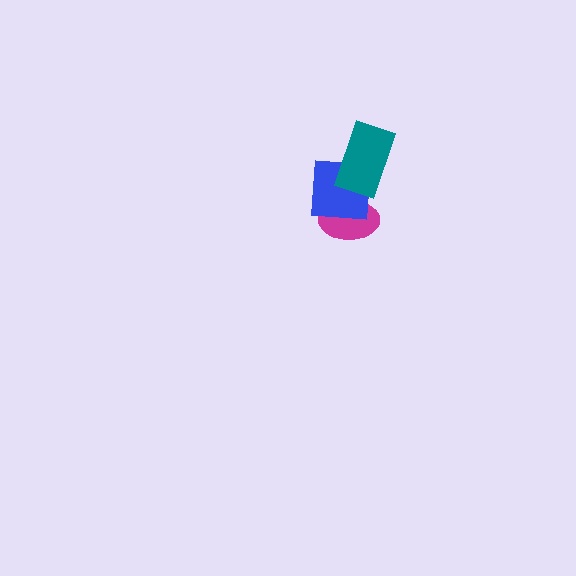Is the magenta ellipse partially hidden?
Yes, it is partially covered by another shape.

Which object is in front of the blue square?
The teal rectangle is in front of the blue square.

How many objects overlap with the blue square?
2 objects overlap with the blue square.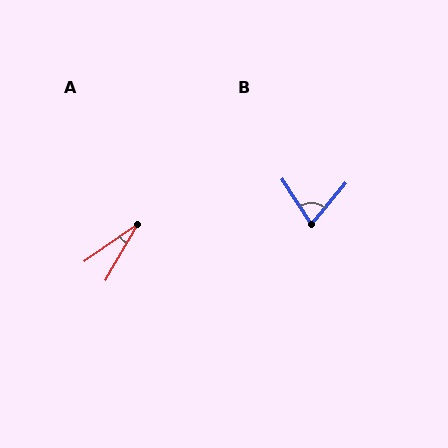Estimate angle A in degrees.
Approximately 26 degrees.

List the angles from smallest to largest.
A (26°), B (72°).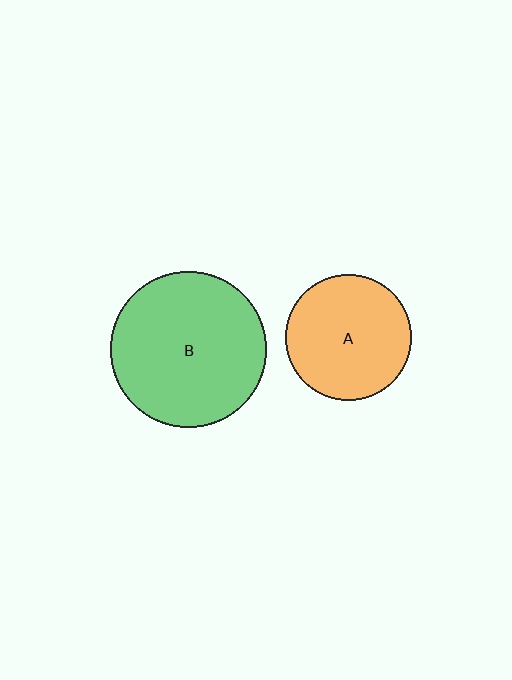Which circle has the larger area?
Circle B (green).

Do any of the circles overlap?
No, none of the circles overlap.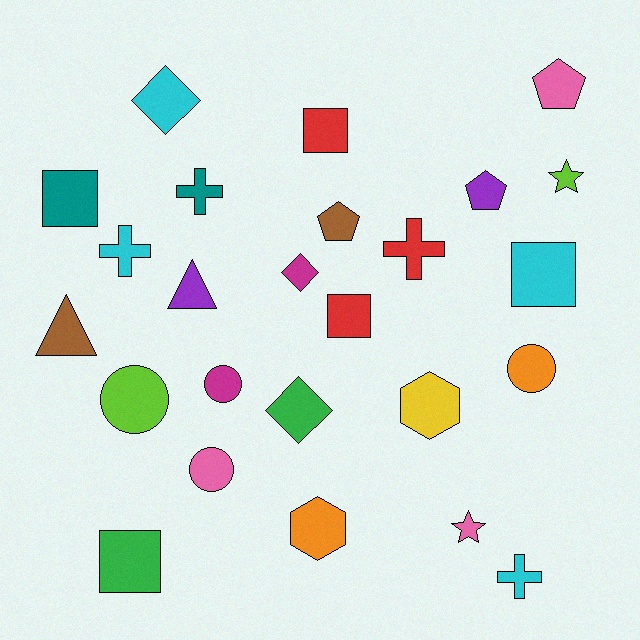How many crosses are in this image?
There are 4 crosses.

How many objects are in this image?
There are 25 objects.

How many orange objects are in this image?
There are 2 orange objects.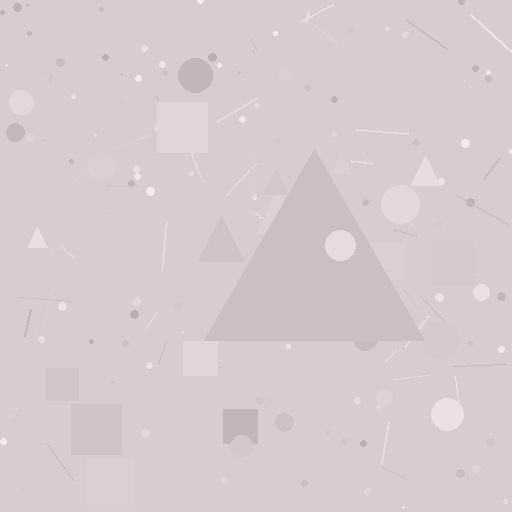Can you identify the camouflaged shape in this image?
The camouflaged shape is a triangle.